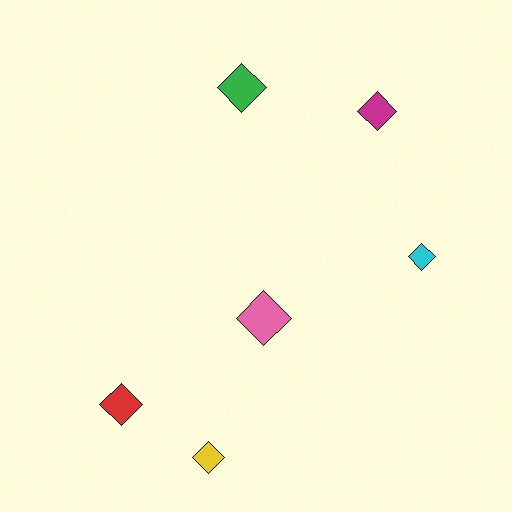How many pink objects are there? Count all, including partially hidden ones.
There is 1 pink object.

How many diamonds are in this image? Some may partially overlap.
There are 6 diamonds.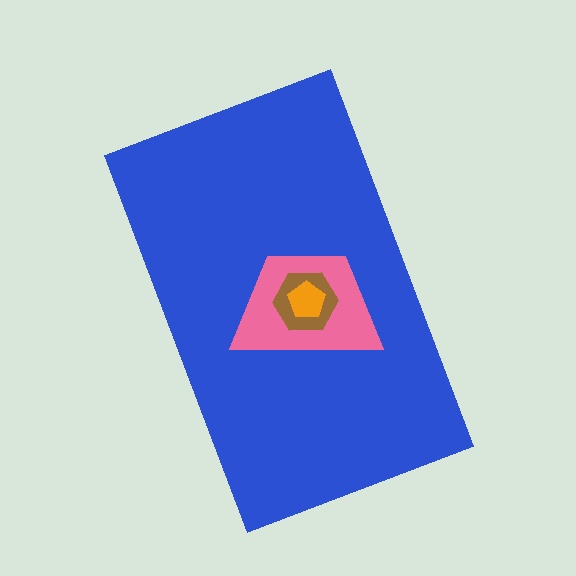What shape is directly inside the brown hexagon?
The orange pentagon.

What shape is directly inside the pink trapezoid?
The brown hexagon.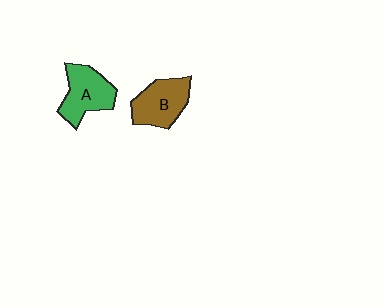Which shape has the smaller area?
Shape B (brown).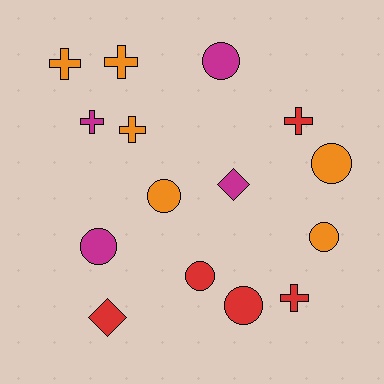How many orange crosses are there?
There are 3 orange crosses.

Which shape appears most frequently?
Circle, with 7 objects.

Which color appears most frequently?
Orange, with 6 objects.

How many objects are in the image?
There are 15 objects.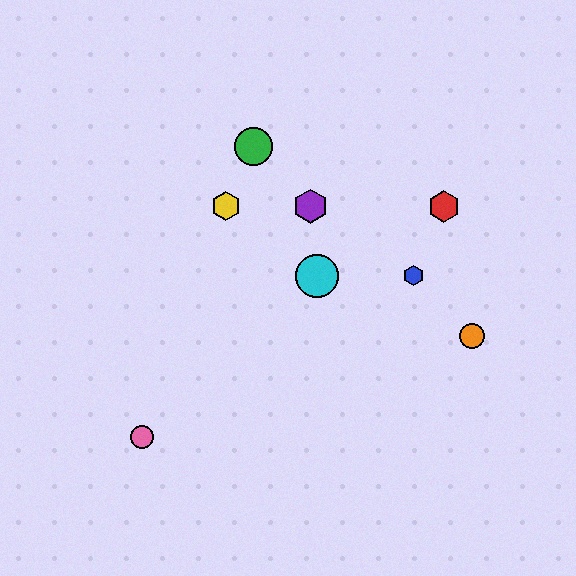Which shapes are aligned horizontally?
The red hexagon, the yellow hexagon, the purple hexagon are aligned horizontally.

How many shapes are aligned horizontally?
3 shapes (the red hexagon, the yellow hexagon, the purple hexagon) are aligned horizontally.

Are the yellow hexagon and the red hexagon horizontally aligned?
Yes, both are at y≈206.